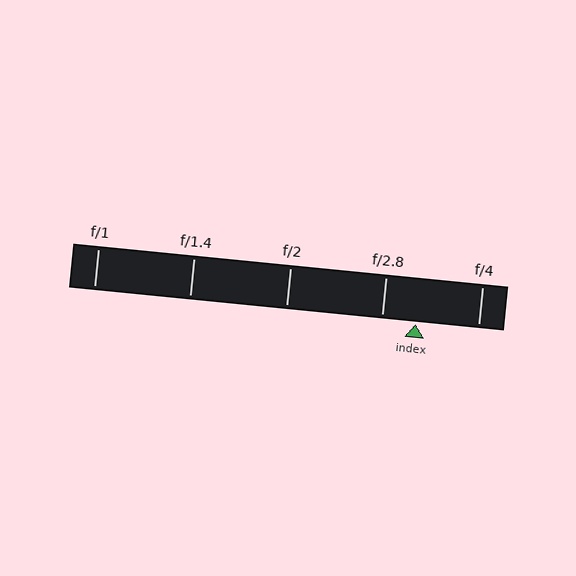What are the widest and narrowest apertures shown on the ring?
The widest aperture shown is f/1 and the narrowest is f/4.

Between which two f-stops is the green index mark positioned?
The index mark is between f/2.8 and f/4.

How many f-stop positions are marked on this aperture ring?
There are 5 f-stop positions marked.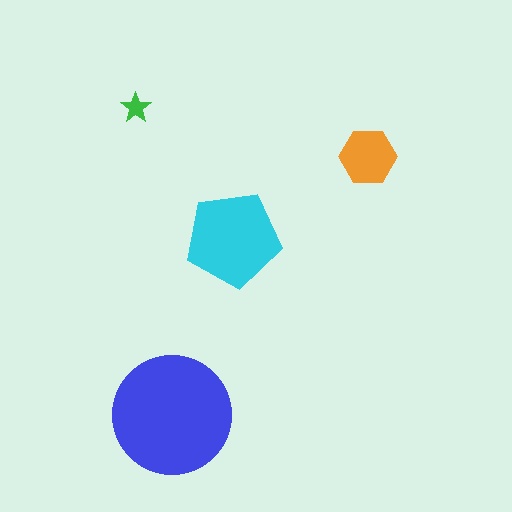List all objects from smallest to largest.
The green star, the orange hexagon, the cyan pentagon, the blue circle.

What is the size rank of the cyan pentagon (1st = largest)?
2nd.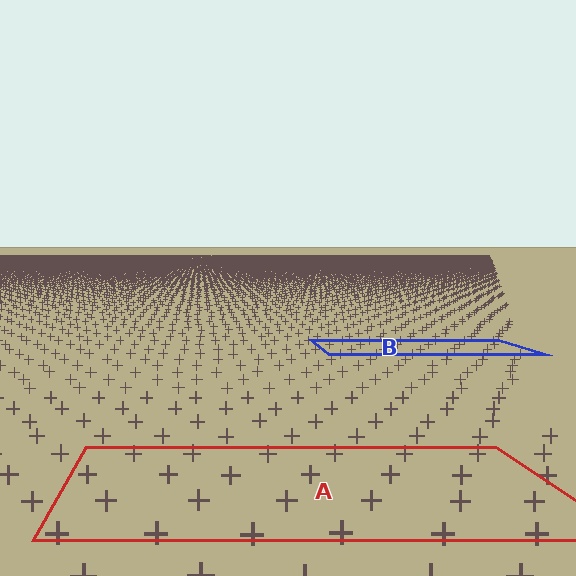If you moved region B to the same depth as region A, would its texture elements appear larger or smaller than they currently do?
They would appear larger. At a closer depth, the same texture elements are projected at a bigger on-screen size.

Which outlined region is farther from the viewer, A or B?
Region B is farther from the viewer — the texture elements inside it appear smaller and more densely packed.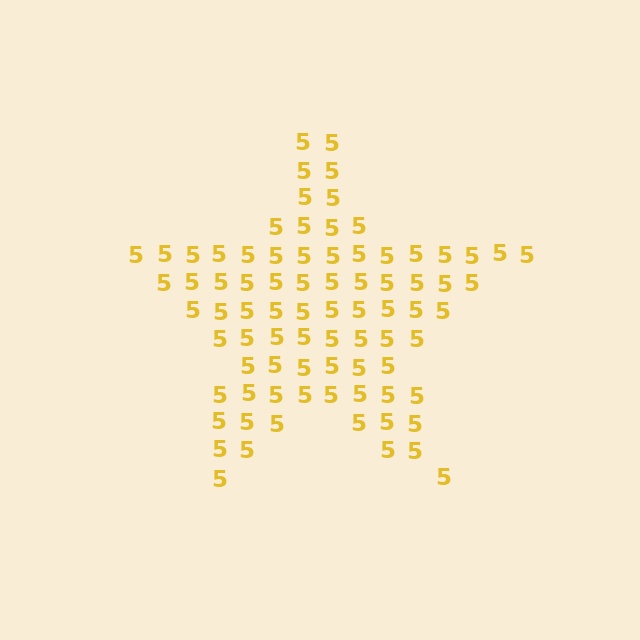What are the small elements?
The small elements are digit 5's.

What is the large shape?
The large shape is a star.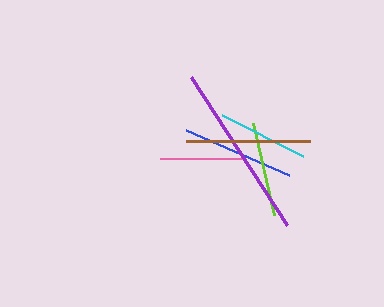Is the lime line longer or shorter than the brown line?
The brown line is longer than the lime line.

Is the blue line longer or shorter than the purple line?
The purple line is longer than the blue line.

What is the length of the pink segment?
The pink segment is approximately 84 pixels long.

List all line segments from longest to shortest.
From longest to shortest: purple, brown, blue, lime, cyan, pink.